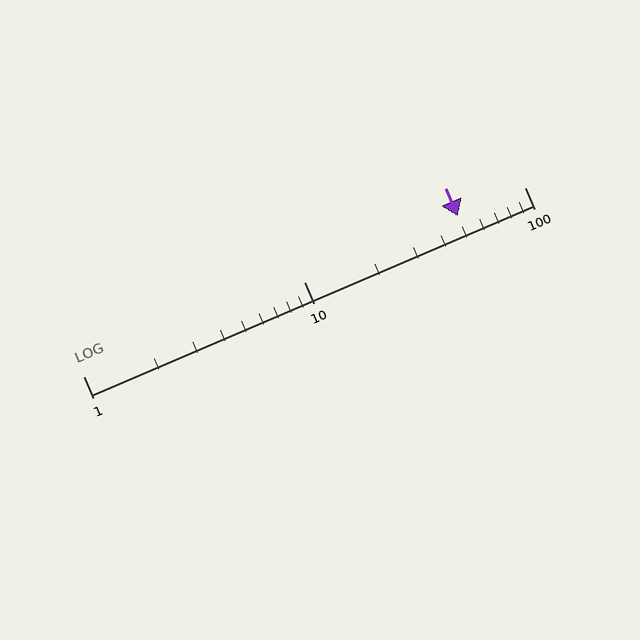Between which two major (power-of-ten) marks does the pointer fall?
The pointer is between 10 and 100.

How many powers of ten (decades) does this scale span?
The scale spans 2 decades, from 1 to 100.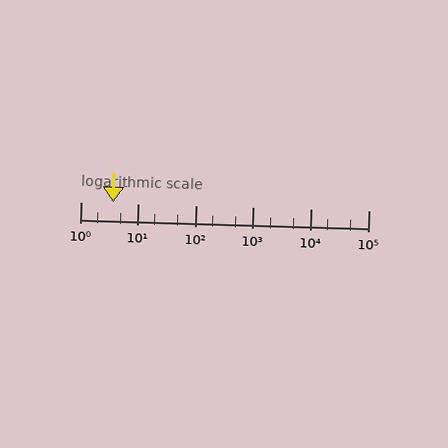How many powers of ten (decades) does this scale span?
The scale spans 5 decades, from 1 to 100000.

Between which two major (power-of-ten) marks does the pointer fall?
The pointer is between 1 and 10.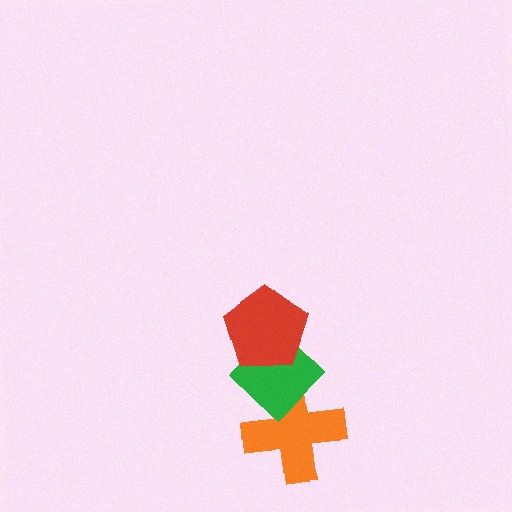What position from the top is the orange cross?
The orange cross is 3rd from the top.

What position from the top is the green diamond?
The green diamond is 2nd from the top.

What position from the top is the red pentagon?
The red pentagon is 1st from the top.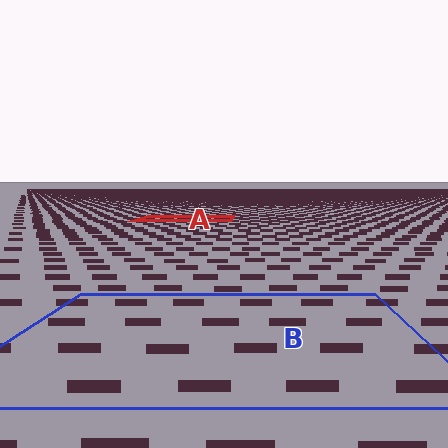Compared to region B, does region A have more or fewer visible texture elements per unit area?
Region A has more texture elements per unit area — they are packed more densely because it is farther away.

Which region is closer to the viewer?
Region B is closer. The texture elements there are larger and more spread out.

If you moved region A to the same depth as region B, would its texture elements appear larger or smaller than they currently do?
They would appear larger. At a closer depth, the same texture elements are projected at a bigger on-screen size.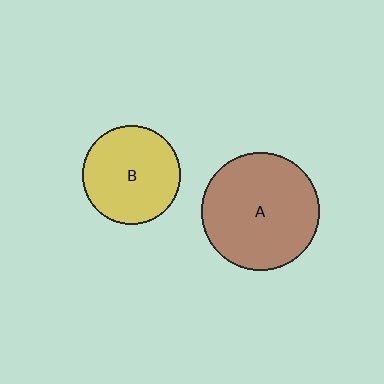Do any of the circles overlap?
No, none of the circles overlap.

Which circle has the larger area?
Circle A (brown).